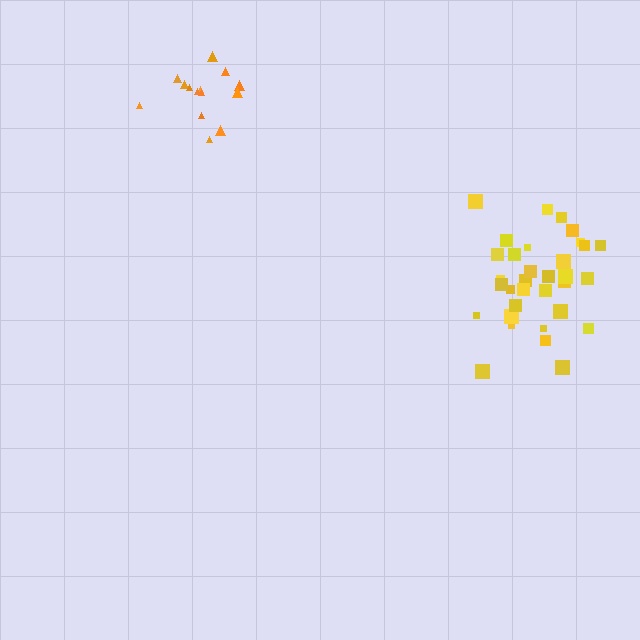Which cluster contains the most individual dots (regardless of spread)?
Yellow (33).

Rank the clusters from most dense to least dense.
orange, yellow.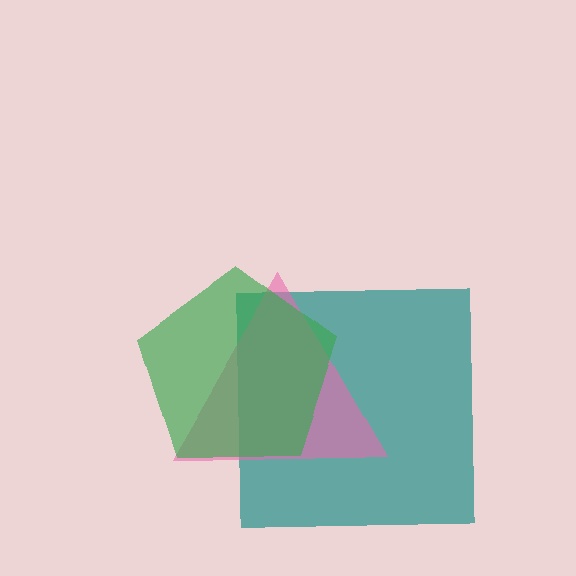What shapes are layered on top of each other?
The layered shapes are: a teal square, a pink triangle, a green pentagon.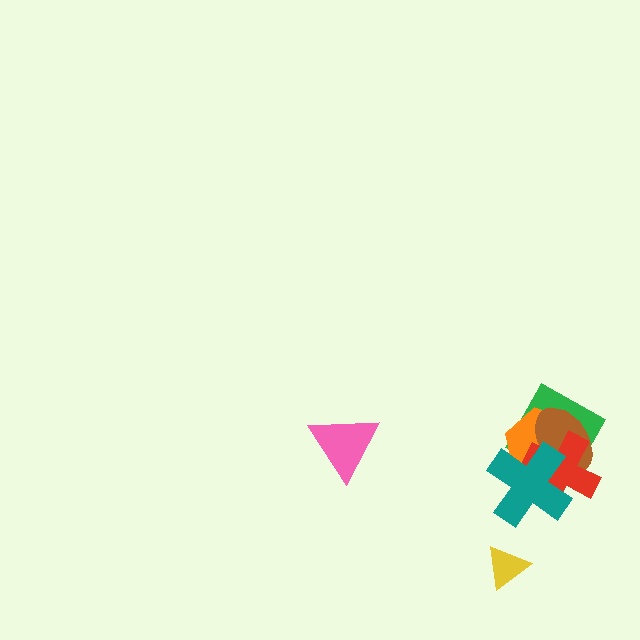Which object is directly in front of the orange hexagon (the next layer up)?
The brown ellipse is directly in front of the orange hexagon.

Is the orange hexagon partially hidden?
Yes, it is partially covered by another shape.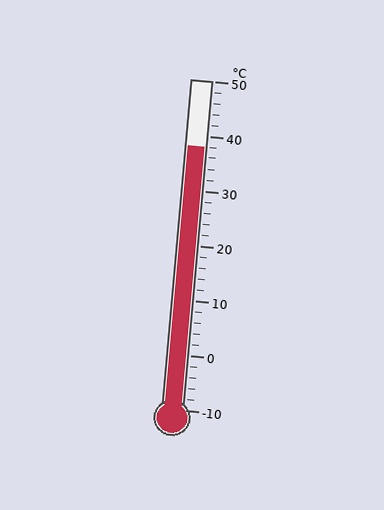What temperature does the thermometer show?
The thermometer shows approximately 38°C.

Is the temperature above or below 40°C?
The temperature is below 40°C.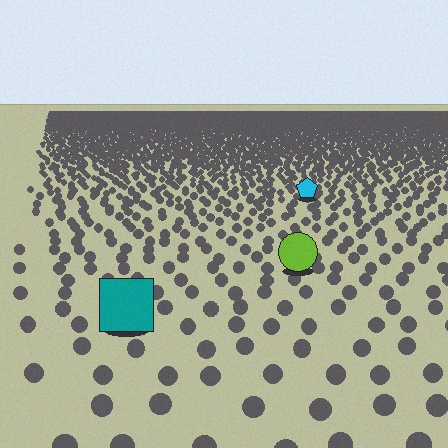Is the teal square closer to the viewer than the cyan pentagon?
Yes. The teal square is closer — you can tell from the texture gradient: the ground texture is coarser near it.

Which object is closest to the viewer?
The teal square is closest. The texture marks near it are larger and more spread out.